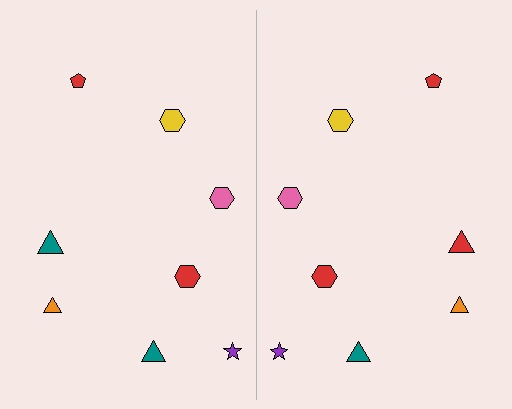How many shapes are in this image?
There are 16 shapes in this image.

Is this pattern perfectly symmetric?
No, the pattern is not perfectly symmetric. The red triangle on the right side breaks the symmetry — its mirror counterpart is teal.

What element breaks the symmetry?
The red triangle on the right side breaks the symmetry — its mirror counterpart is teal.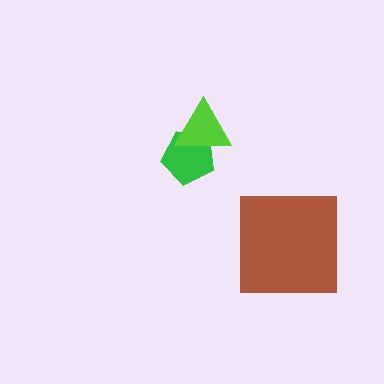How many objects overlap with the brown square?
0 objects overlap with the brown square.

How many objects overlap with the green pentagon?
1 object overlaps with the green pentagon.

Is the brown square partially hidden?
No, no other shape covers it.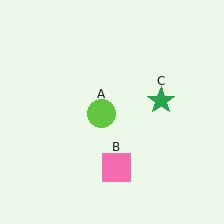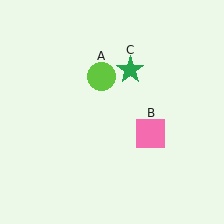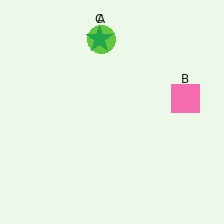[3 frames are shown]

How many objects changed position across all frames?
3 objects changed position: lime circle (object A), pink square (object B), green star (object C).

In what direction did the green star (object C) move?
The green star (object C) moved up and to the left.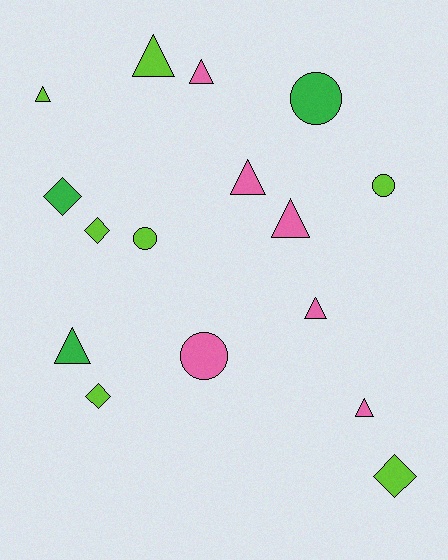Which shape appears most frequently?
Triangle, with 8 objects.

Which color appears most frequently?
Lime, with 7 objects.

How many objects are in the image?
There are 16 objects.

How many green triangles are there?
There is 1 green triangle.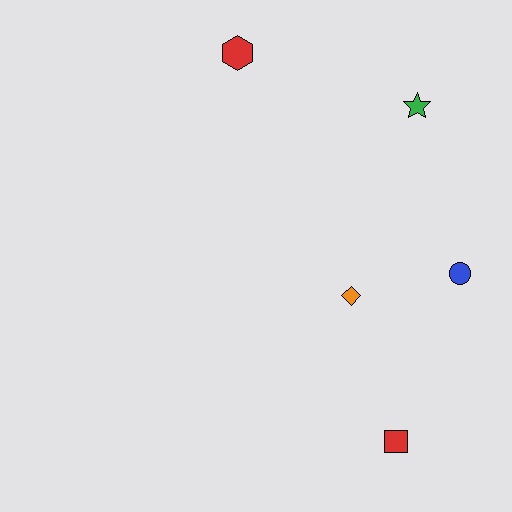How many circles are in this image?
There is 1 circle.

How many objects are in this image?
There are 5 objects.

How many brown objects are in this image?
There are no brown objects.